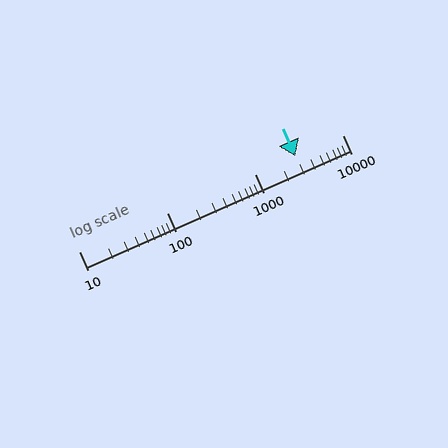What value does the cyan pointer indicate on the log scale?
The pointer indicates approximately 2900.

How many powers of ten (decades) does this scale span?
The scale spans 3 decades, from 10 to 10000.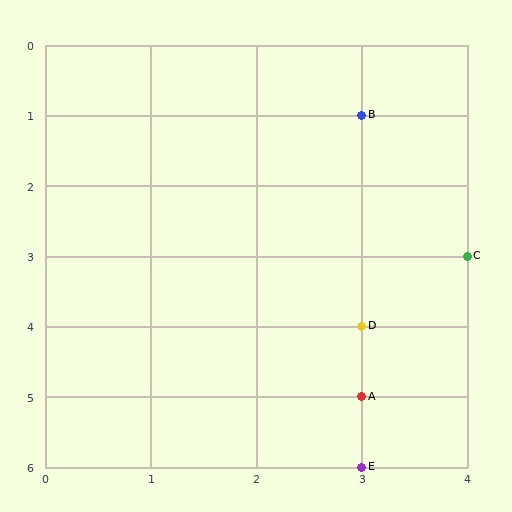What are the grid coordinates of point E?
Point E is at grid coordinates (3, 6).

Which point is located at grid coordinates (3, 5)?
Point A is at (3, 5).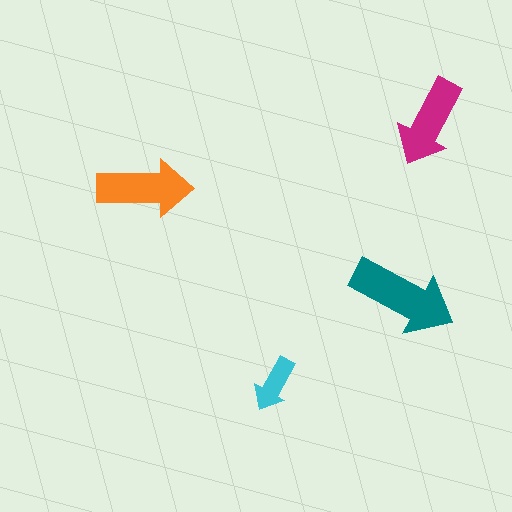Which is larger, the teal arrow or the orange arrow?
The teal one.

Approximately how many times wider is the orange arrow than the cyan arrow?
About 1.5 times wider.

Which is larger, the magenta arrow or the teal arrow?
The teal one.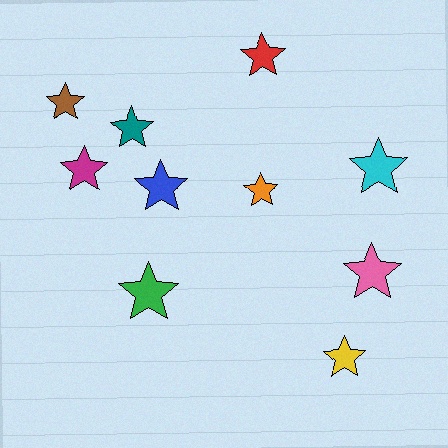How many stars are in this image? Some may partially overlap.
There are 10 stars.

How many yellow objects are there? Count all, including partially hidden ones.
There is 1 yellow object.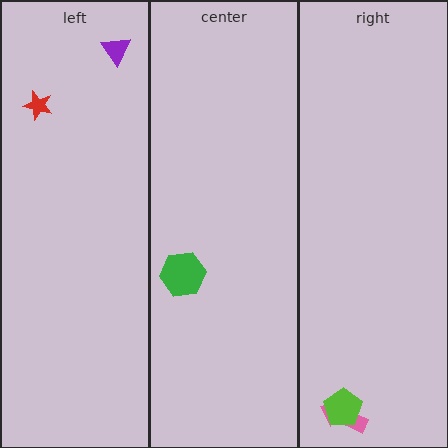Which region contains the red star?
The left region.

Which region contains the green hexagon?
The center region.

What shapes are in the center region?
The green hexagon.